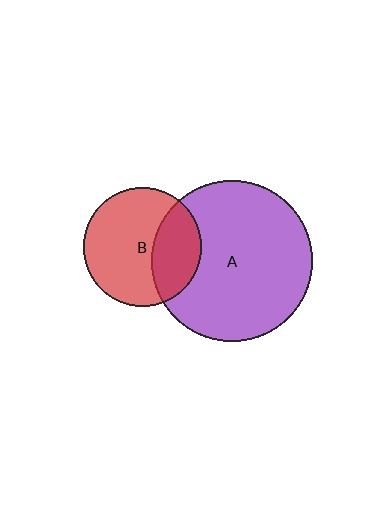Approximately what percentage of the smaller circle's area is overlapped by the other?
Approximately 30%.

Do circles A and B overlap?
Yes.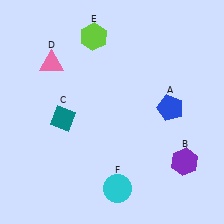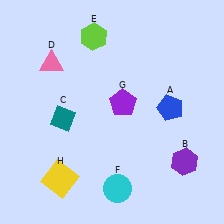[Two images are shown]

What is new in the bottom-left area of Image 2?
A yellow square (H) was added in the bottom-left area of Image 2.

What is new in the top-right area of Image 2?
A purple pentagon (G) was added in the top-right area of Image 2.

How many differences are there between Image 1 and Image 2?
There are 2 differences between the two images.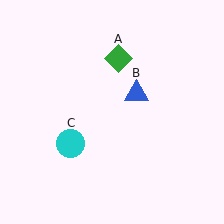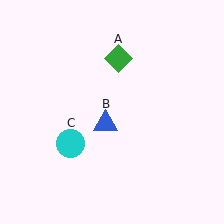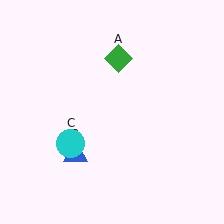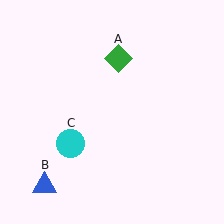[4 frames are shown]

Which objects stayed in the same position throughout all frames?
Green diamond (object A) and cyan circle (object C) remained stationary.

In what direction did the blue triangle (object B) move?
The blue triangle (object B) moved down and to the left.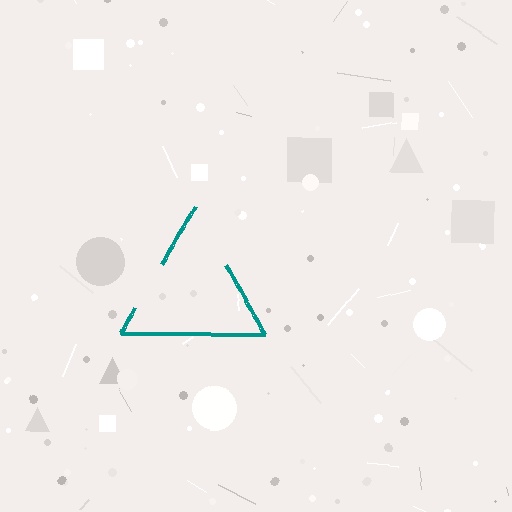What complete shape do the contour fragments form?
The contour fragments form a triangle.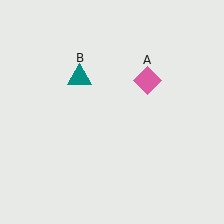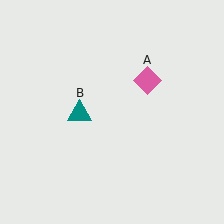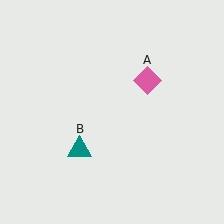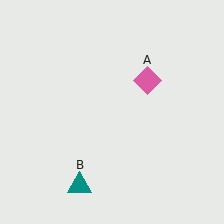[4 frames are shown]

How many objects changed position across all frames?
1 object changed position: teal triangle (object B).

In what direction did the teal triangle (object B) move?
The teal triangle (object B) moved down.